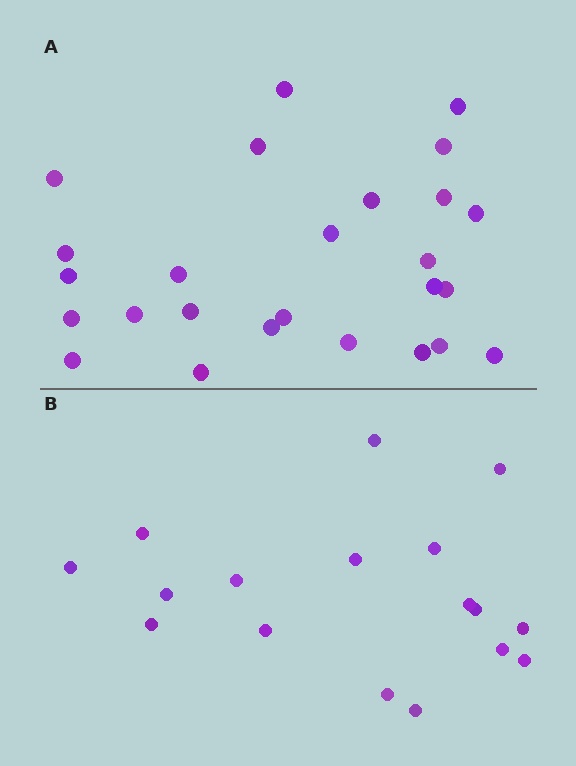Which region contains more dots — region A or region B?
Region A (the top region) has more dots.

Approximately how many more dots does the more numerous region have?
Region A has roughly 8 or so more dots than region B.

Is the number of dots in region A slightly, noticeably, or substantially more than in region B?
Region A has substantially more. The ratio is roughly 1.5 to 1.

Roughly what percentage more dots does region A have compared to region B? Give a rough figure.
About 55% more.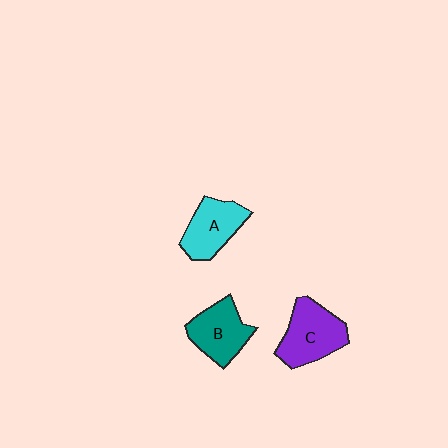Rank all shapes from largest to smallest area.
From largest to smallest: C (purple), B (teal), A (cyan).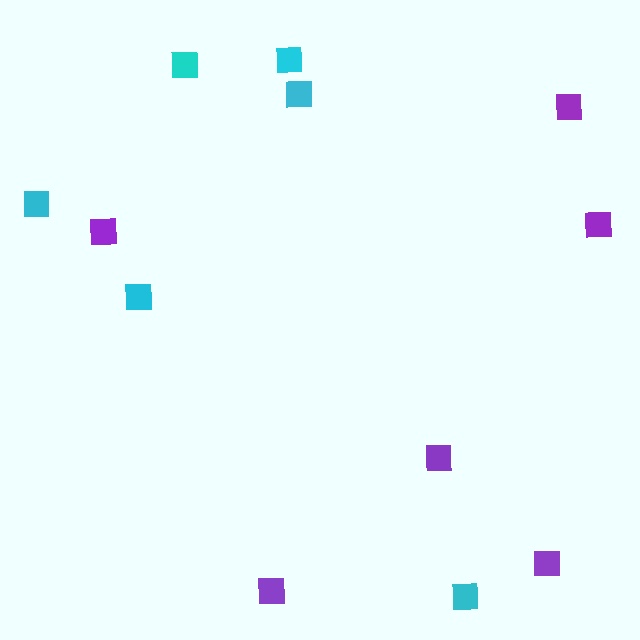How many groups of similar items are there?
There are 2 groups: one group of cyan squares (6) and one group of purple squares (6).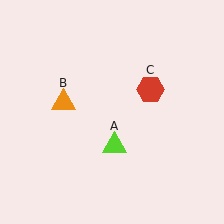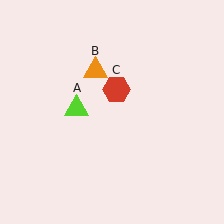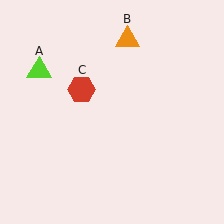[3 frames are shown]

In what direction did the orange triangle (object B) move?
The orange triangle (object B) moved up and to the right.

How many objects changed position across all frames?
3 objects changed position: lime triangle (object A), orange triangle (object B), red hexagon (object C).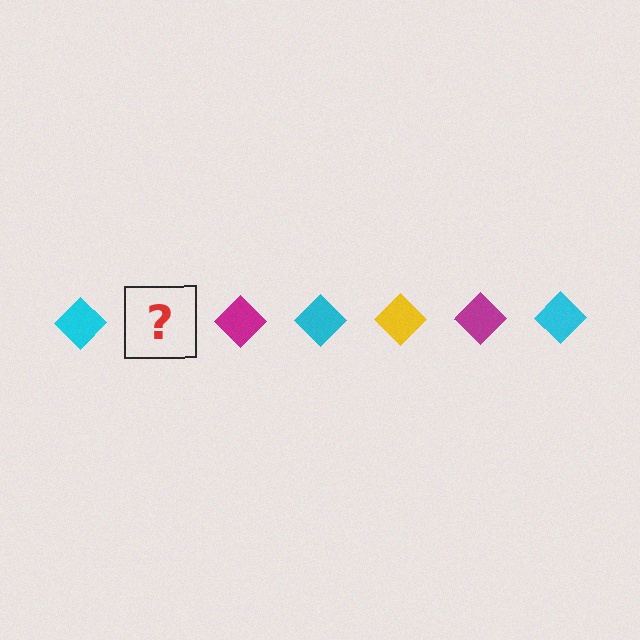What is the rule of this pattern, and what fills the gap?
The rule is that the pattern cycles through cyan, yellow, magenta diamonds. The gap should be filled with a yellow diamond.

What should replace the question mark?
The question mark should be replaced with a yellow diamond.